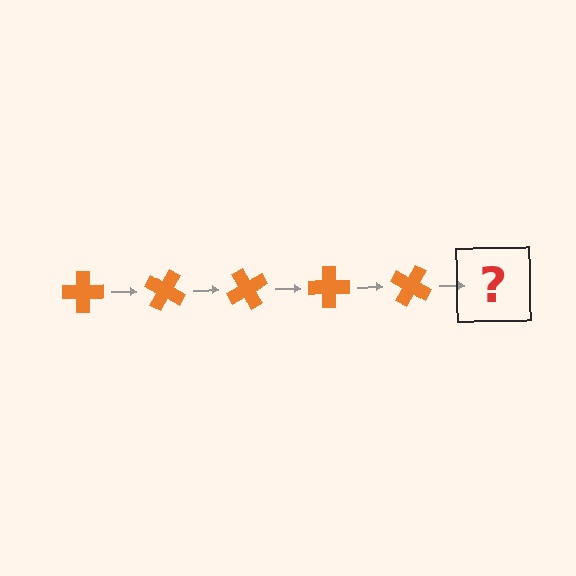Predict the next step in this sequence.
The next step is an orange cross rotated 150 degrees.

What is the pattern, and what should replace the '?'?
The pattern is that the cross rotates 30 degrees each step. The '?' should be an orange cross rotated 150 degrees.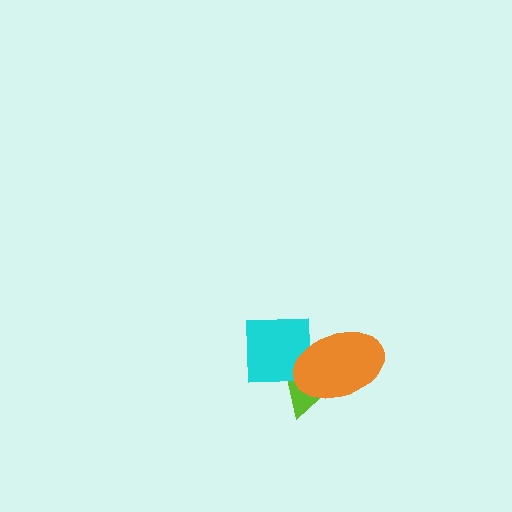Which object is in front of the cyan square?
The orange ellipse is in front of the cyan square.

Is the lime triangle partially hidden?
Yes, it is partially covered by another shape.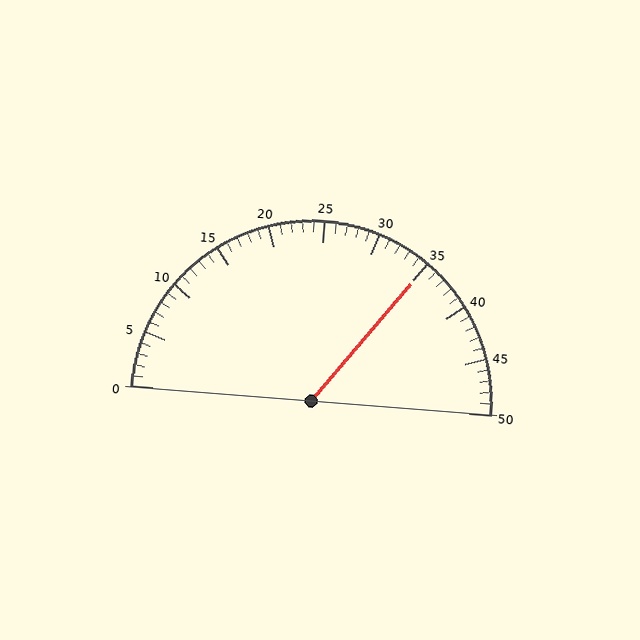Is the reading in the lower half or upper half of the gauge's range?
The reading is in the upper half of the range (0 to 50).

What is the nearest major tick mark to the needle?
The nearest major tick mark is 35.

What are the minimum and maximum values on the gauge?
The gauge ranges from 0 to 50.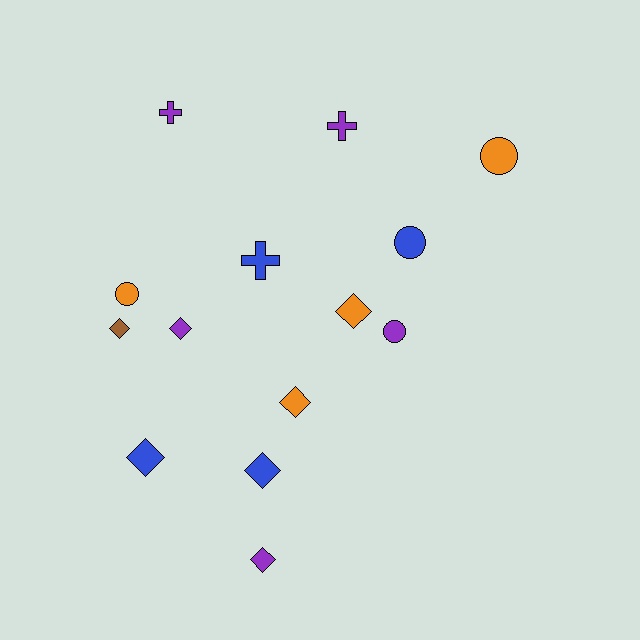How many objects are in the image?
There are 14 objects.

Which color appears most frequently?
Purple, with 5 objects.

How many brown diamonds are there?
There is 1 brown diamond.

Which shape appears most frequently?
Diamond, with 7 objects.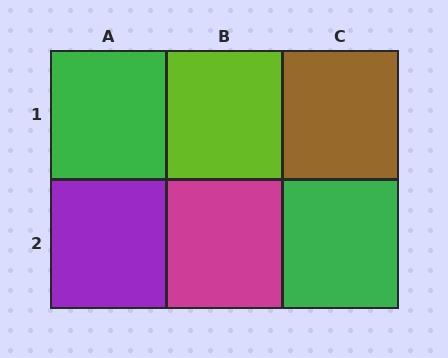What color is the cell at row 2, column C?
Green.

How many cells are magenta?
1 cell is magenta.